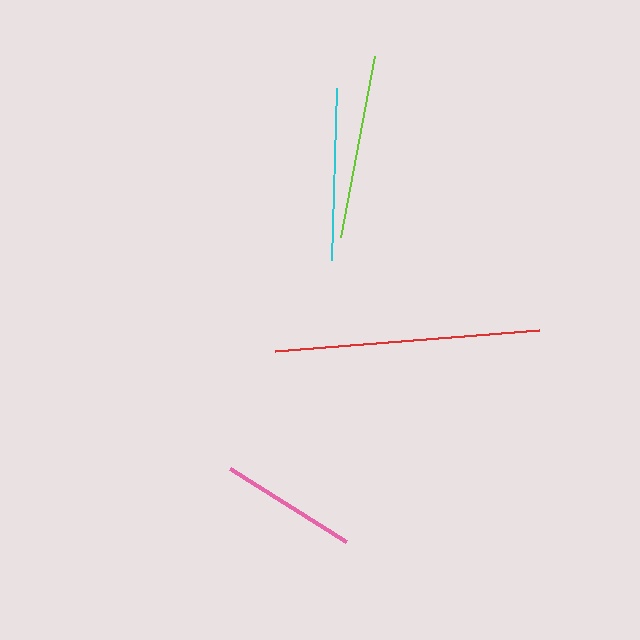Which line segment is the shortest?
The pink line is the shortest at approximately 137 pixels.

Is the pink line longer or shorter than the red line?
The red line is longer than the pink line.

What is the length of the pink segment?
The pink segment is approximately 137 pixels long.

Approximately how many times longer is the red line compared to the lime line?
The red line is approximately 1.4 times the length of the lime line.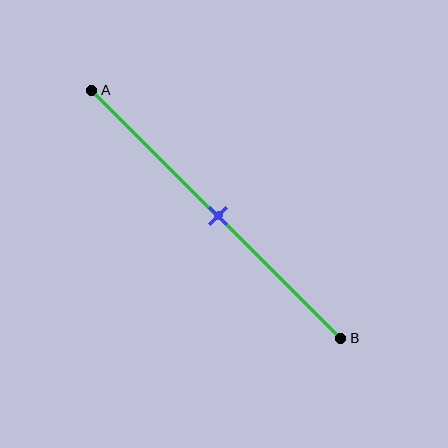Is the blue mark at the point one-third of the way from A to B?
No, the mark is at about 50% from A, not at the 33% one-third point.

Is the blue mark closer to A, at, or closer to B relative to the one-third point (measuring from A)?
The blue mark is closer to point B than the one-third point of segment AB.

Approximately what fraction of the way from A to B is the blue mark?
The blue mark is approximately 50% of the way from A to B.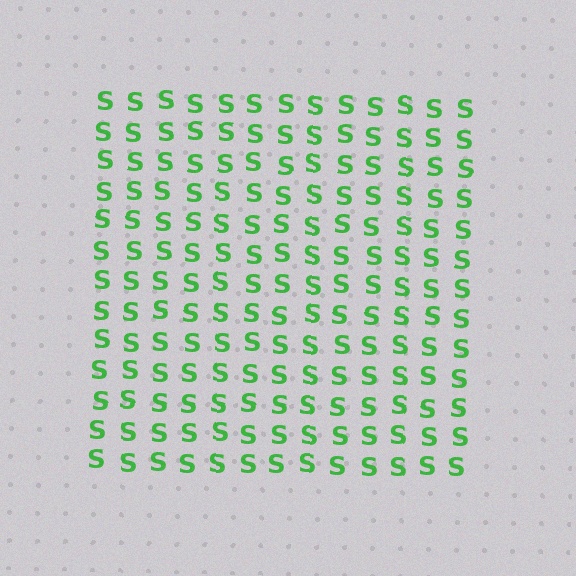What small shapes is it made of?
It is made of small letter S's.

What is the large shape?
The large shape is a square.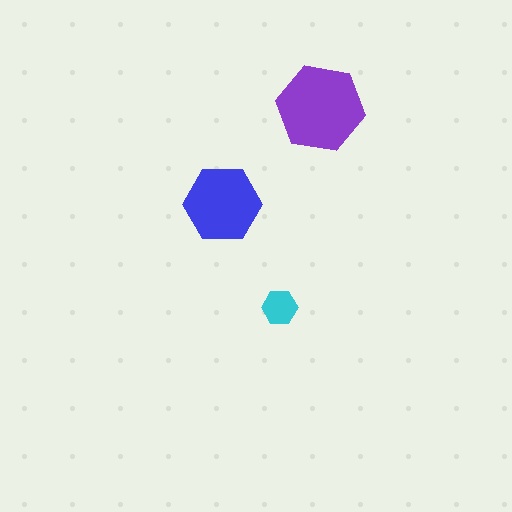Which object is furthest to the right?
The purple hexagon is rightmost.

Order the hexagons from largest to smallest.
the purple one, the blue one, the cyan one.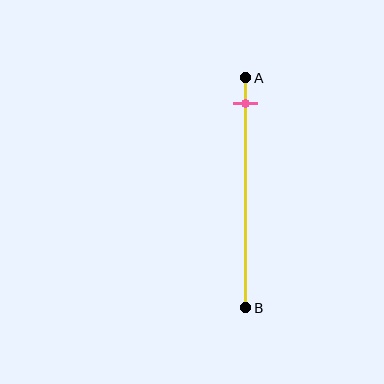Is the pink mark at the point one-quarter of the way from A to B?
No, the mark is at about 10% from A, not at the 25% one-quarter point.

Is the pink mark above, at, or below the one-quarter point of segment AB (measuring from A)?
The pink mark is above the one-quarter point of segment AB.